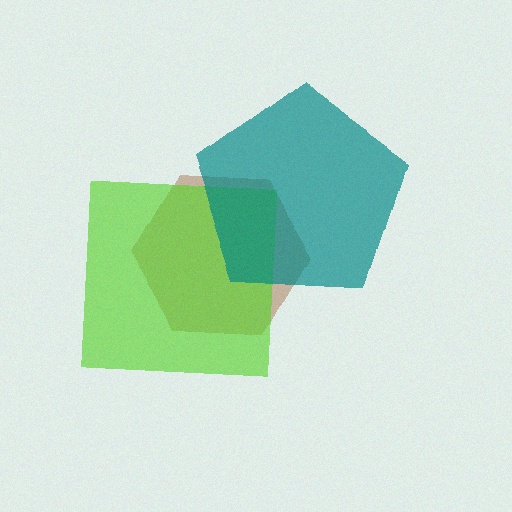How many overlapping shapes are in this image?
There are 3 overlapping shapes in the image.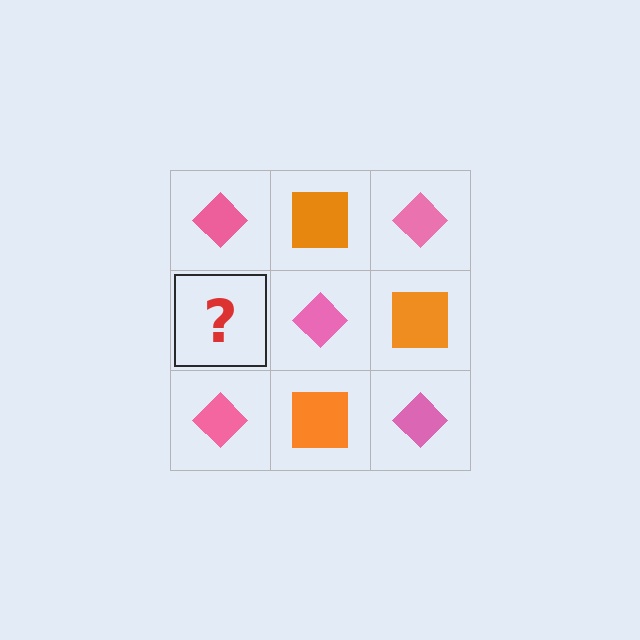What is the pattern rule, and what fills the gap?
The rule is that it alternates pink diamond and orange square in a checkerboard pattern. The gap should be filled with an orange square.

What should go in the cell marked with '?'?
The missing cell should contain an orange square.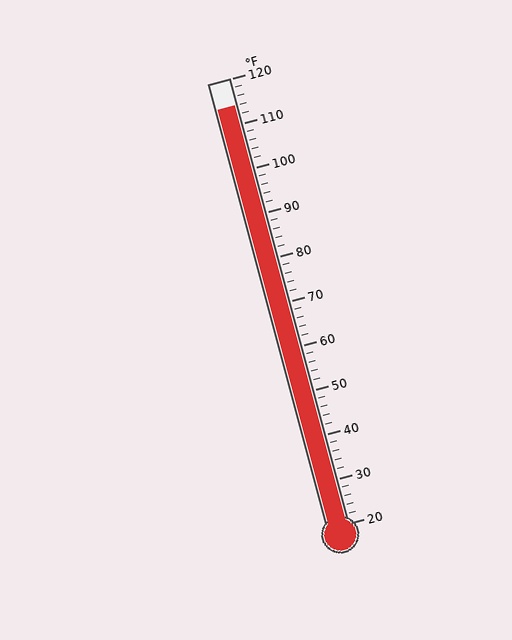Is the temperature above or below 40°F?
The temperature is above 40°F.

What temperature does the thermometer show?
The thermometer shows approximately 114°F.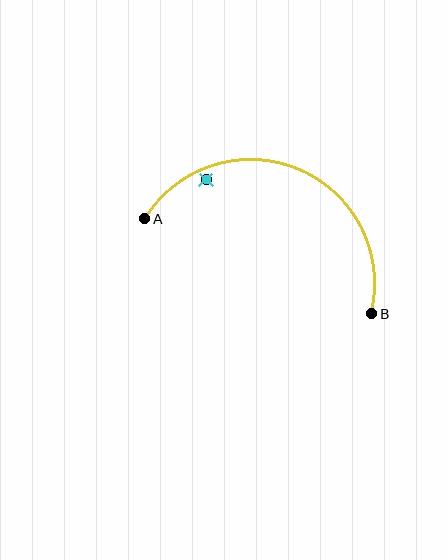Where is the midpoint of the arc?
The arc midpoint is the point on the curve farthest from the straight line joining A and B. It sits above that line.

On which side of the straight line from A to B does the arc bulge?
The arc bulges above the straight line connecting A and B.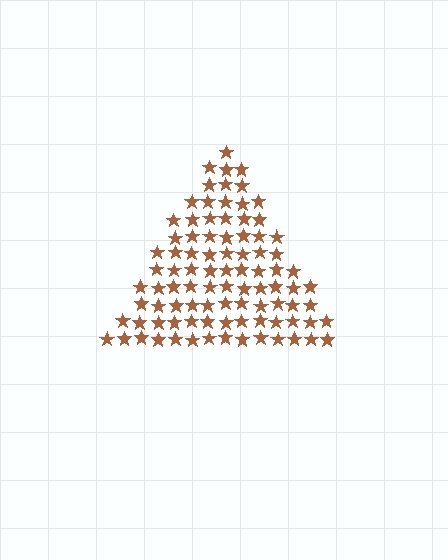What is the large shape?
The large shape is a triangle.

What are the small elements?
The small elements are stars.